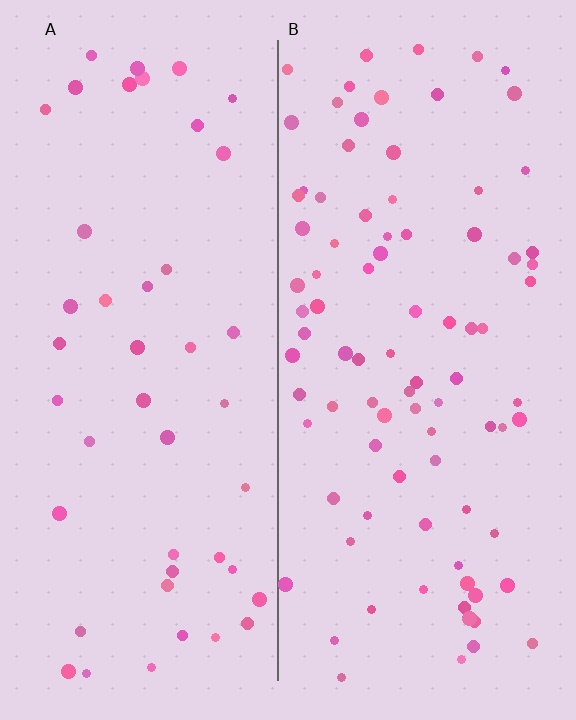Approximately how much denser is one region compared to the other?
Approximately 2.0× — region B over region A.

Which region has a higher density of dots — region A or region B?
B (the right).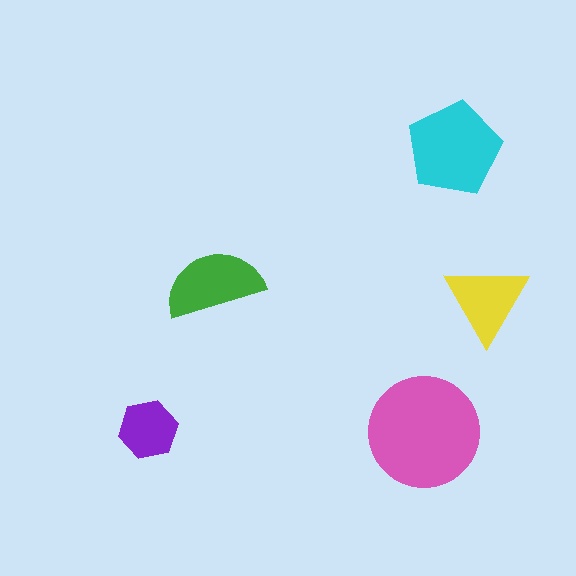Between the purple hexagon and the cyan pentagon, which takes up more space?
The cyan pentagon.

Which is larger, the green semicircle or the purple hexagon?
The green semicircle.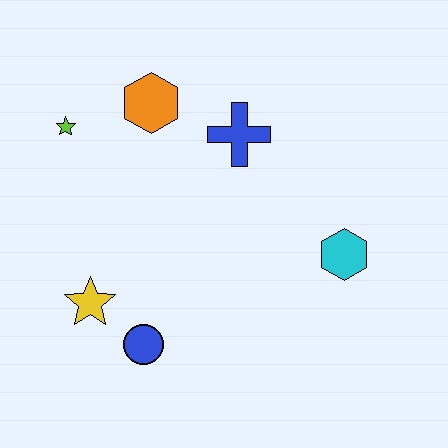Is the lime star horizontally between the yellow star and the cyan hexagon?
No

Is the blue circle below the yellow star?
Yes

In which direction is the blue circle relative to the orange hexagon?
The blue circle is below the orange hexagon.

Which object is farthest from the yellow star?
The cyan hexagon is farthest from the yellow star.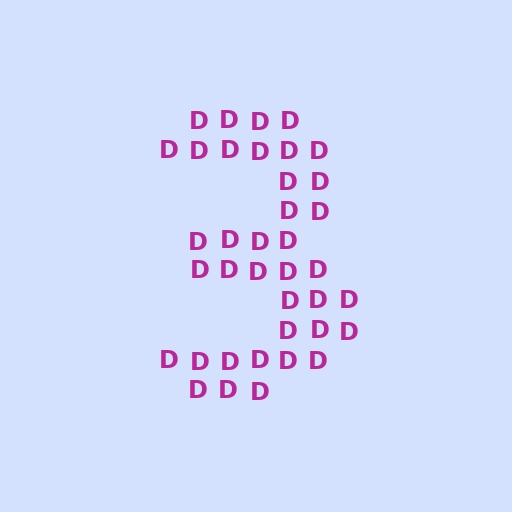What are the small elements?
The small elements are letter D's.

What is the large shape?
The large shape is the digit 3.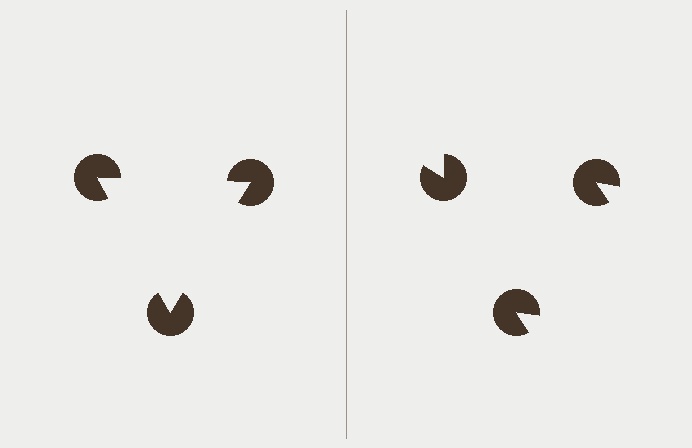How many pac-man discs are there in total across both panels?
6 — 3 on each side.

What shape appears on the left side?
An illusory triangle.